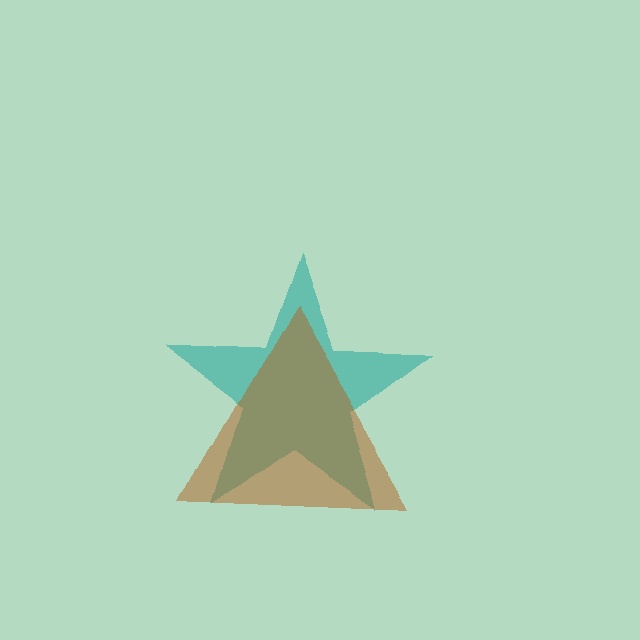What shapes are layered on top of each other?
The layered shapes are: a teal star, a brown triangle.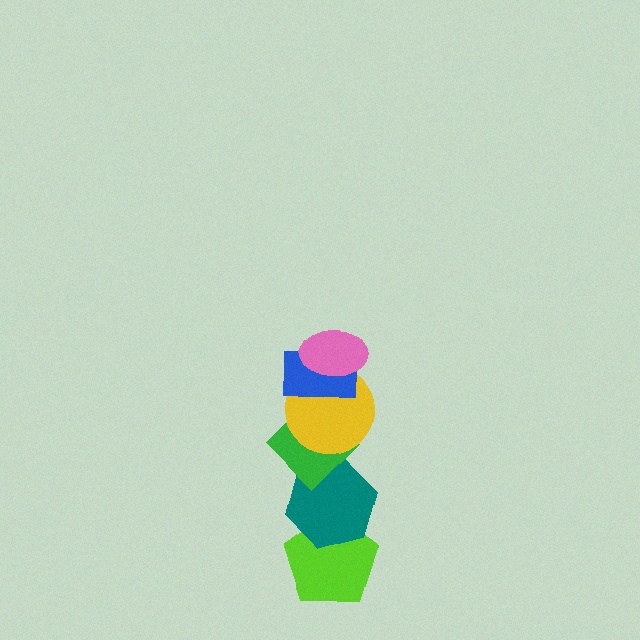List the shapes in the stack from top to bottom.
From top to bottom: the pink ellipse, the blue rectangle, the yellow circle, the green diamond, the teal hexagon, the lime pentagon.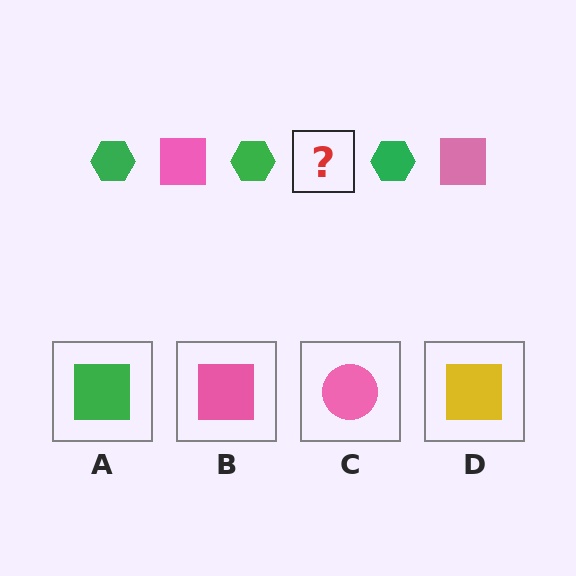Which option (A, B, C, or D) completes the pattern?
B.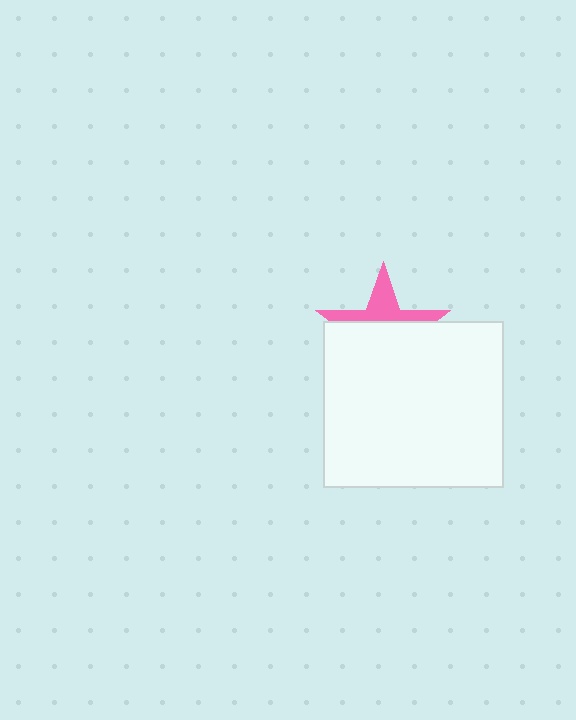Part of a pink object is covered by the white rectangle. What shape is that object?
It is a star.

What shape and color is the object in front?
The object in front is a white rectangle.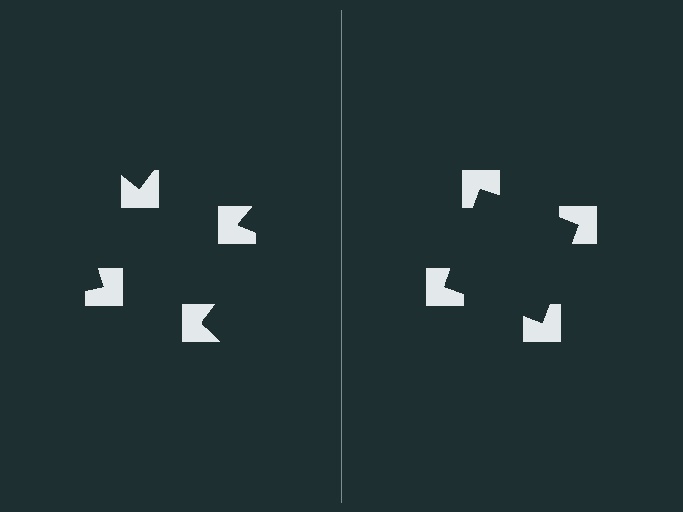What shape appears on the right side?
An illusory square.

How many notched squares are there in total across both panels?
8 — 4 on each side.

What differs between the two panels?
The notched squares are positioned identically on both sides; only the wedge orientations differ. On the right they align to a square; on the left they are misaligned.